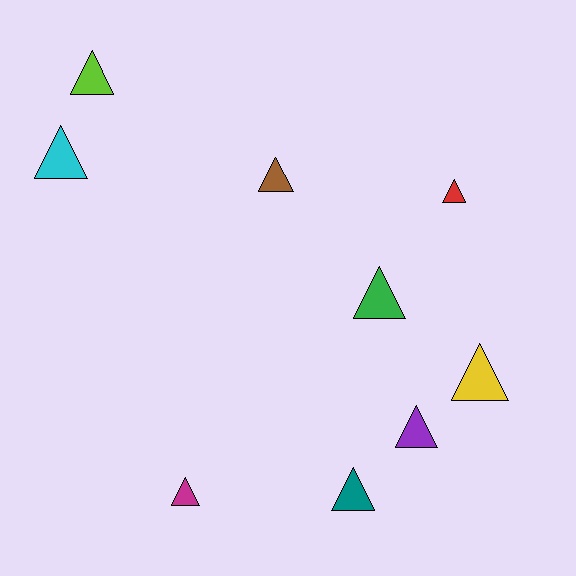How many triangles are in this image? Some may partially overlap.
There are 9 triangles.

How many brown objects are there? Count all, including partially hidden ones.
There is 1 brown object.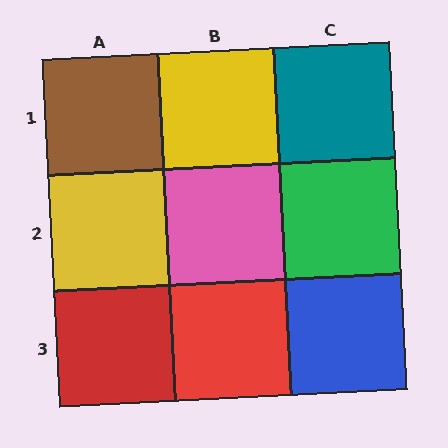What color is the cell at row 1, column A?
Brown.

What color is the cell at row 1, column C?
Teal.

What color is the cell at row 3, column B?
Red.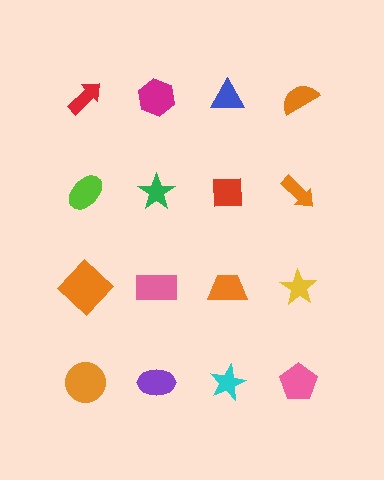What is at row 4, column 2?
A purple ellipse.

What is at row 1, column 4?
An orange semicircle.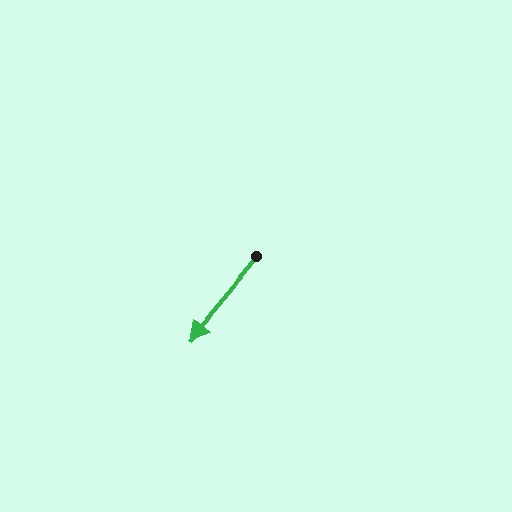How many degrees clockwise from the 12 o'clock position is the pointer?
Approximately 219 degrees.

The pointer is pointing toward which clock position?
Roughly 7 o'clock.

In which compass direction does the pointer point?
Southwest.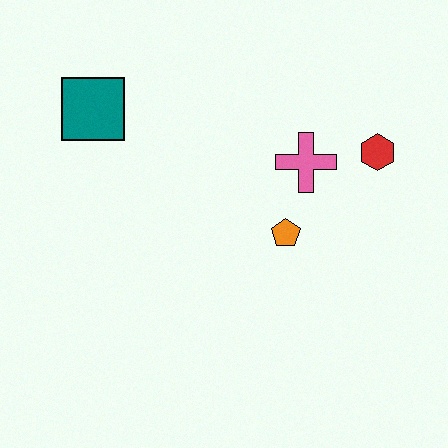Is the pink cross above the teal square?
No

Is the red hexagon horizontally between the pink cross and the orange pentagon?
No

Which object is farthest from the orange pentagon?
The teal square is farthest from the orange pentagon.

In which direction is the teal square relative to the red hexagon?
The teal square is to the left of the red hexagon.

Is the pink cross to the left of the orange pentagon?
No